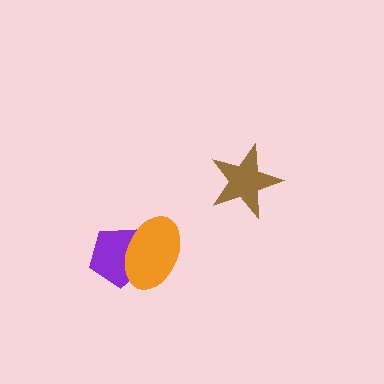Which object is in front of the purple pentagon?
The orange ellipse is in front of the purple pentagon.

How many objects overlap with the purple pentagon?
1 object overlaps with the purple pentagon.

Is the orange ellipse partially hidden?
No, no other shape covers it.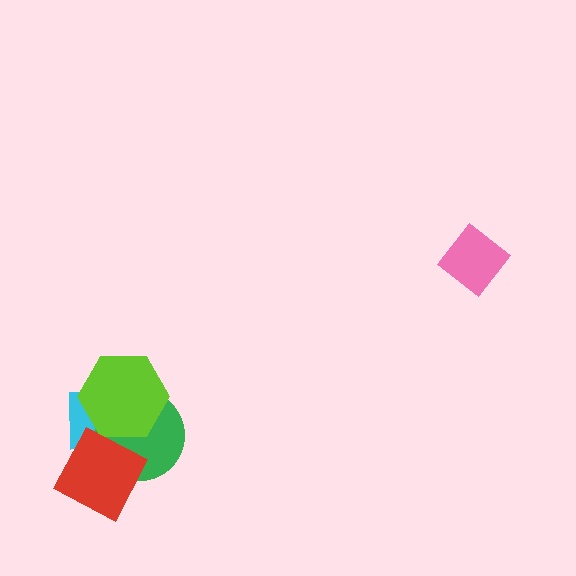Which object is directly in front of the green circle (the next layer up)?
The lime hexagon is directly in front of the green circle.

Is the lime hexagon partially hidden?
Yes, it is partially covered by another shape.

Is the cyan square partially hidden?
Yes, it is partially covered by another shape.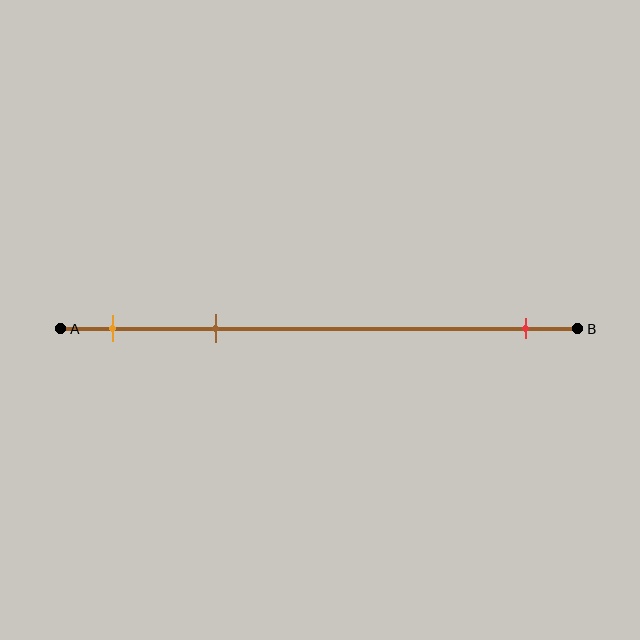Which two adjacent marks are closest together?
The orange and brown marks are the closest adjacent pair.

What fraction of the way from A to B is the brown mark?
The brown mark is approximately 30% (0.3) of the way from A to B.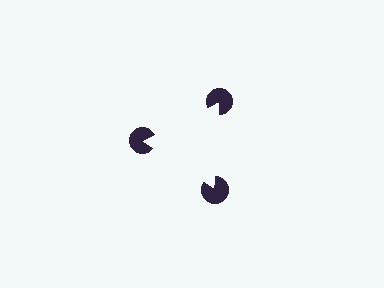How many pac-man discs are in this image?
There are 3 — one at each vertex of the illusory triangle.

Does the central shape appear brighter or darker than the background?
It typically appears slightly brighter than the background, even though no actual brightness change is drawn.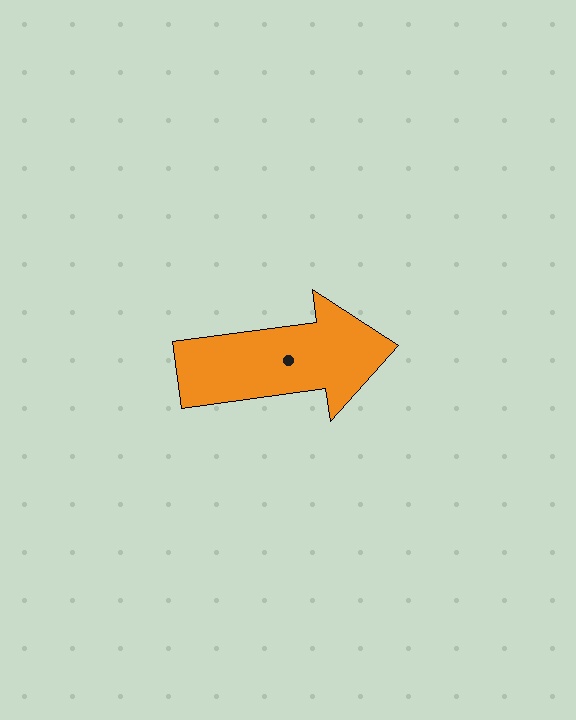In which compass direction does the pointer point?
East.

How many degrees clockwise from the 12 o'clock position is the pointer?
Approximately 82 degrees.